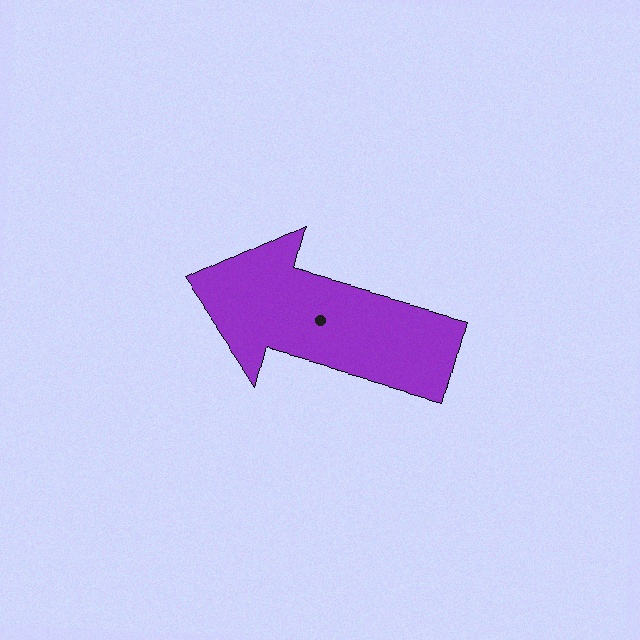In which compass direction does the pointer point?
West.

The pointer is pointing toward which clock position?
Roughly 9 o'clock.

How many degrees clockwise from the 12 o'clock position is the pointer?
Approximately 285 degrees.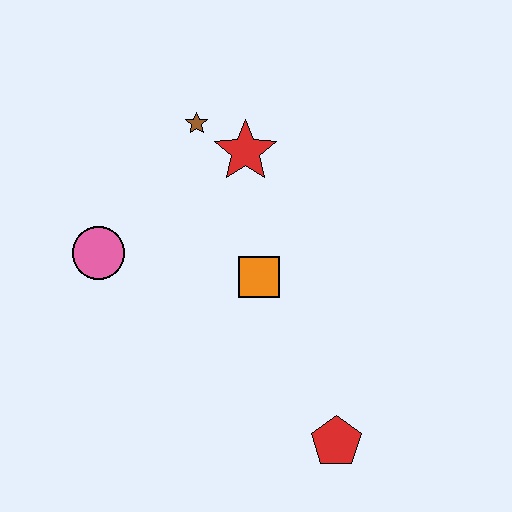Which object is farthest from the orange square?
The red pentagon is farthest from the orange square.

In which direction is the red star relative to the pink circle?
The red star is to the right of the pink circle.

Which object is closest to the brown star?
The red star is closest to the brown star.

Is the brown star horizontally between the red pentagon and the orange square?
No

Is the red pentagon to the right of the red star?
Yes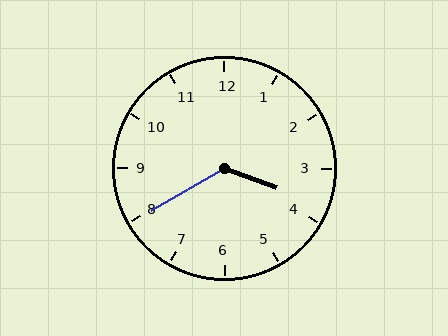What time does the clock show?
3:40.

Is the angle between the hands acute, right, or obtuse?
It is obtuse.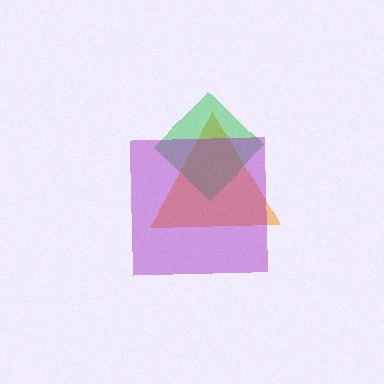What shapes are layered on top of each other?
The layered shapes are: an orange triangle, a green diamond, a purple square.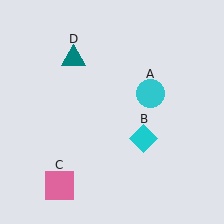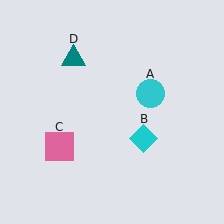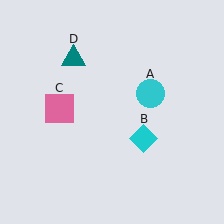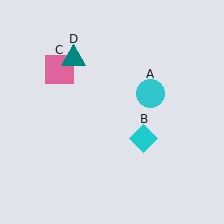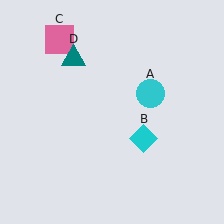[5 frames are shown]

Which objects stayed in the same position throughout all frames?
Cyan circle (object A) and cyan diamond (object B) and teal triangle (object D) remained stationary.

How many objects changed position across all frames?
1 object changed position: pink square (object C).